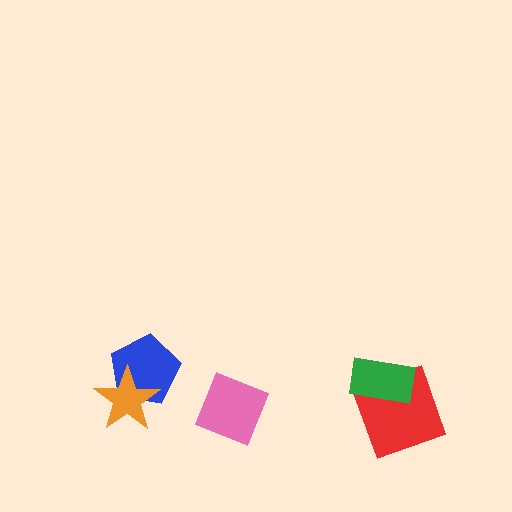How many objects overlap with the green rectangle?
1 object overlaps with the green rectangle.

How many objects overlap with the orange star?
1 object overlaps with the orange star.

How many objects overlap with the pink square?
0 objects overlap with the pink square.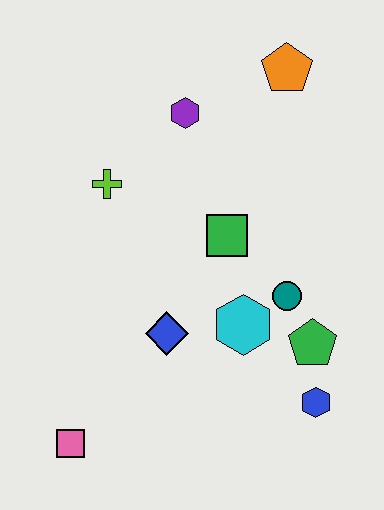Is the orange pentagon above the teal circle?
Yes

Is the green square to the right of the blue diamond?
Yes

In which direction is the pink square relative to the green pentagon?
The pink square is to the left of the green pentagon.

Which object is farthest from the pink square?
The orange pentagon is farthest from the pink square.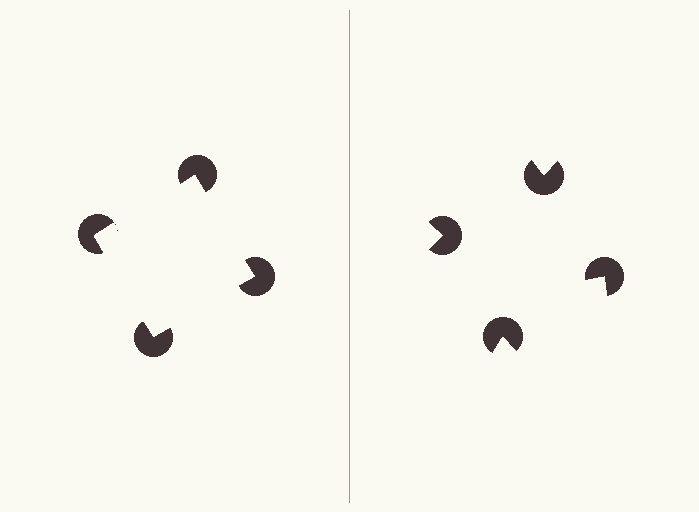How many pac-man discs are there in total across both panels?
8 — 4 on each side.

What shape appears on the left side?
An illusory square.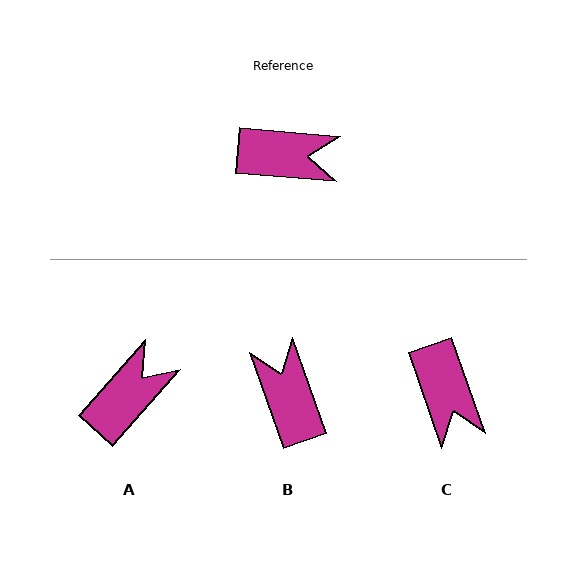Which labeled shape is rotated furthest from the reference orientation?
B, about 114 degrees away.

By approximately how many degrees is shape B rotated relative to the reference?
Approximately 114 degrees counter-clockwise.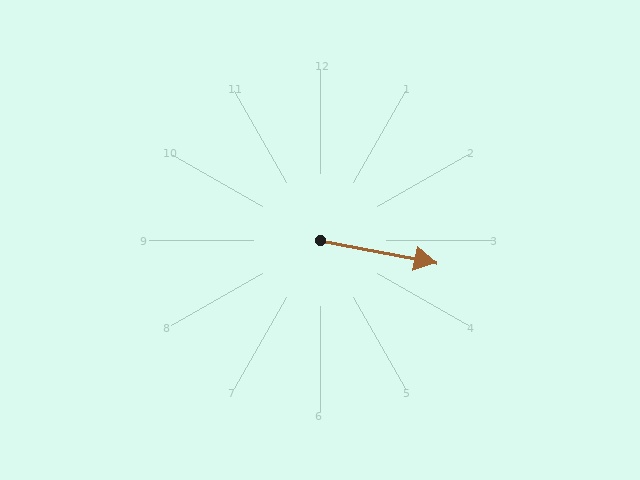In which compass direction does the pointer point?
East.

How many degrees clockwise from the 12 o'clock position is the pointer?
Approximately 101 degrees.